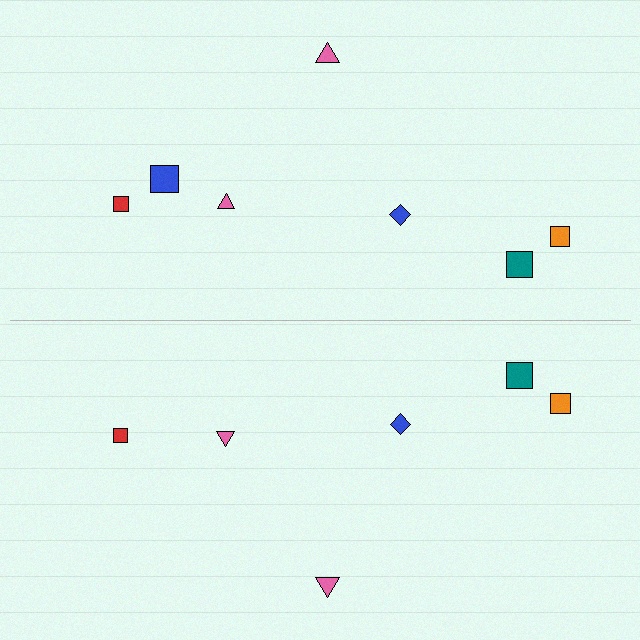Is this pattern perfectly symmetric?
No, the pattern is not perfectly symmetric. A blue square is missing from the bottom side.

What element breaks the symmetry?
A blue square is missing from the bottom side.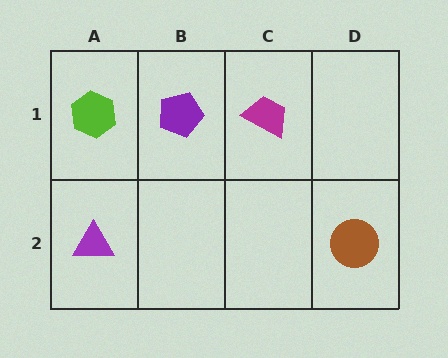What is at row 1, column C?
A magenta trapezoid.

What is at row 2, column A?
A purple triangle.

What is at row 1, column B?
A purple pentagon.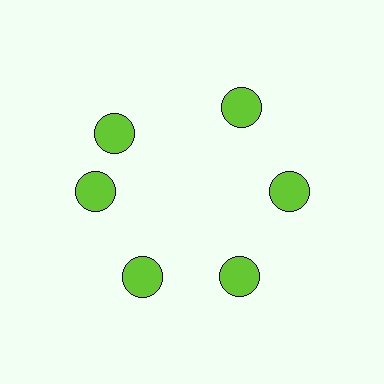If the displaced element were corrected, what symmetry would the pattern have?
It would have 6-fold rotational symmetry — the pattern would map onto itself every 60 degrees.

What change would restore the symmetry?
The symmetry would be restored by rotating it back into even spacing with its neighbors so that all 6 circles sit at equal angles and equal distance from the center.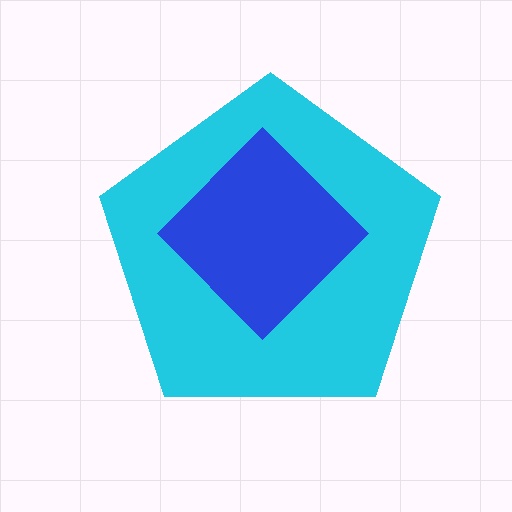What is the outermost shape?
The cyan pentagon.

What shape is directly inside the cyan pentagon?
The blue diamond.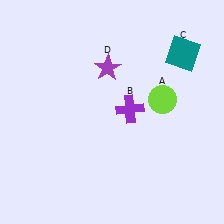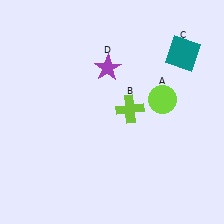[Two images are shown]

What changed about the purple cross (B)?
In Image 1, B is purple. In Image 2, it changed to lime.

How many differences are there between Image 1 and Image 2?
There is 1 difference between the two images.